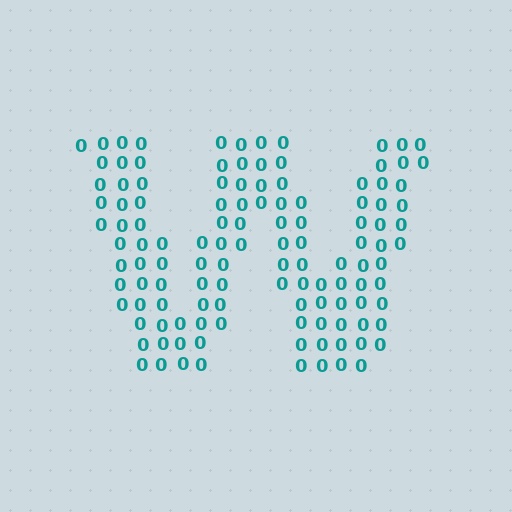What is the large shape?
The large shape is the letter W.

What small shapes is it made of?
It is made of small digit 0's.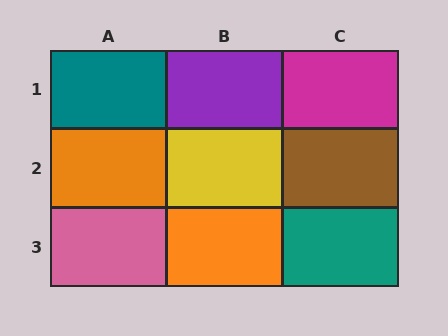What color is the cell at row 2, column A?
Orange.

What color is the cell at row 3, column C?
Teal.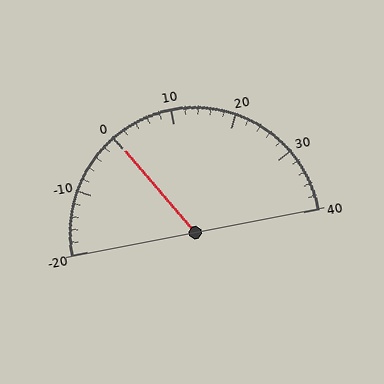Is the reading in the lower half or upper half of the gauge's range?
The reading is in the lower half of the range (-20 to 40).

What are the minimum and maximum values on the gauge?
The gauge ranges from -20 to 40.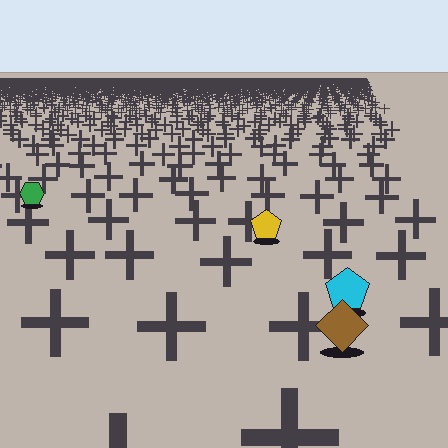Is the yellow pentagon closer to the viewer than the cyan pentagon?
No. The cyan pentagon is closer — you can tell from the texture gradient: the ground texture is coarser near it.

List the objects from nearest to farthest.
From nearest to farthest: the brown diamond, the cyan pentagon, the yellow pentagon, the green hexagon.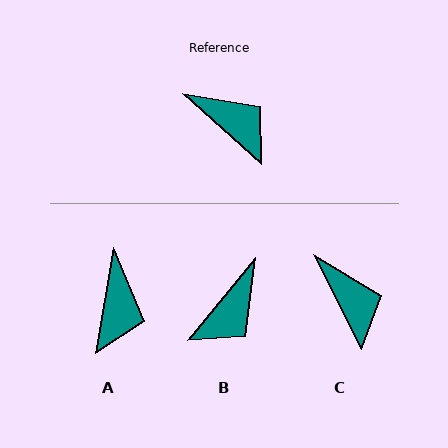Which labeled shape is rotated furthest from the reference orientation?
B, about 87 degrees away.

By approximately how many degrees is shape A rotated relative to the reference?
Approximately 58 degrees clockwise.